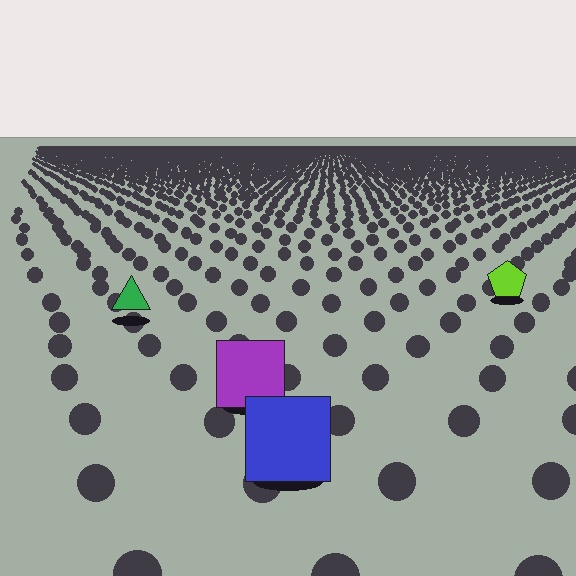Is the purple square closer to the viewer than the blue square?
No. The blue square is closer — you can tell from the texture gradient: the ground texture is coarser near it.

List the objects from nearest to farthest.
From nearest to farthest: the blue square, the purple square, the green triangle, the lime pentagon.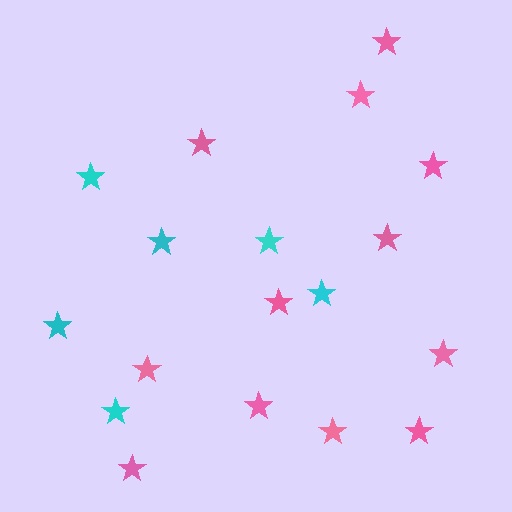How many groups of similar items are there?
There are 2 groups: one group of cyan stars (6) and one group of pink stars (12).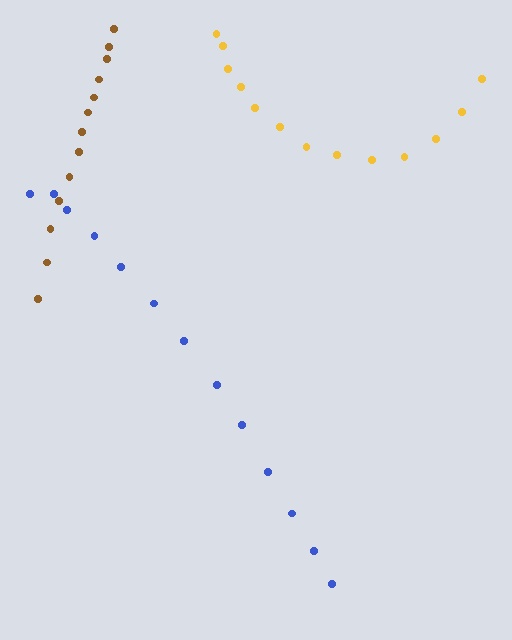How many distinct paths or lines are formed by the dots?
There are 3 distinct paths.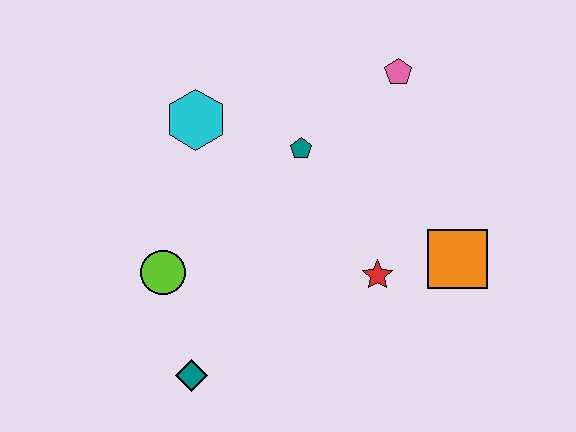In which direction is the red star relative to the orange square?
The red star is to the left of the orange square.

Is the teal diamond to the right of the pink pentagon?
No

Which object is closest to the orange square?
The red star is closest to the orange square.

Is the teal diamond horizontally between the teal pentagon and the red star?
No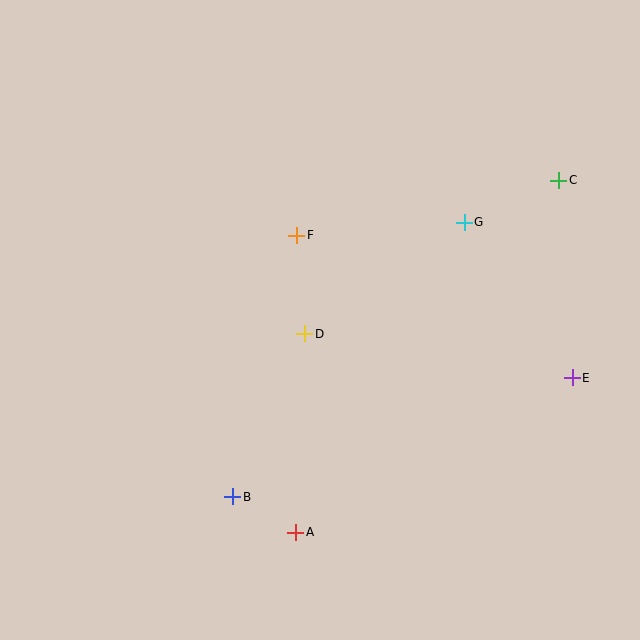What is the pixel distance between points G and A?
The distance between G and A is 353 pixels.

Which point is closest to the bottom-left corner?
Point B is closest to the bottom-left corner.